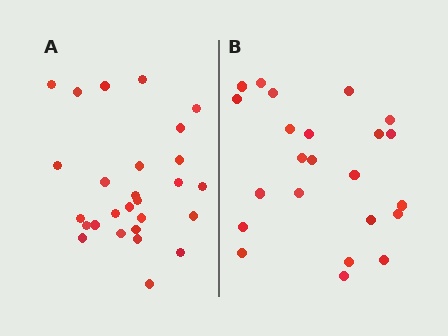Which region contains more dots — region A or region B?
Region A (the left region) has more dots.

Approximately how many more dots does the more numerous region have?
Region A has about 4 more dots than region B.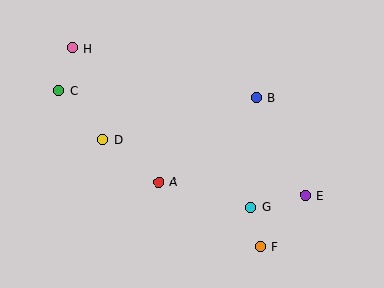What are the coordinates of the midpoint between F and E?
The midpoint between F and E is at (283, 221).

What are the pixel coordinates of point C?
Point C is at (59, 91).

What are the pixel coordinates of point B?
Point B is at (256, 97).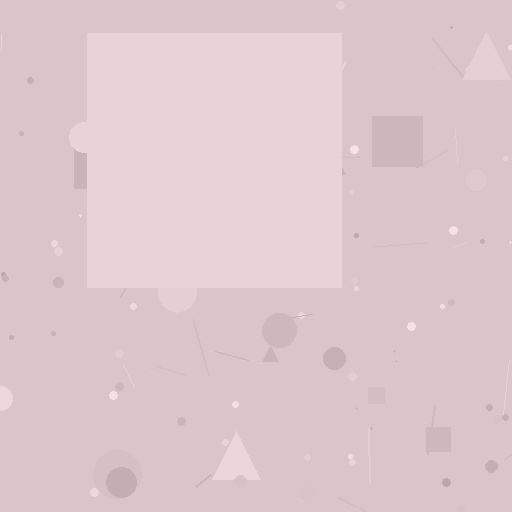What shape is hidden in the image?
A square is hidden in the image.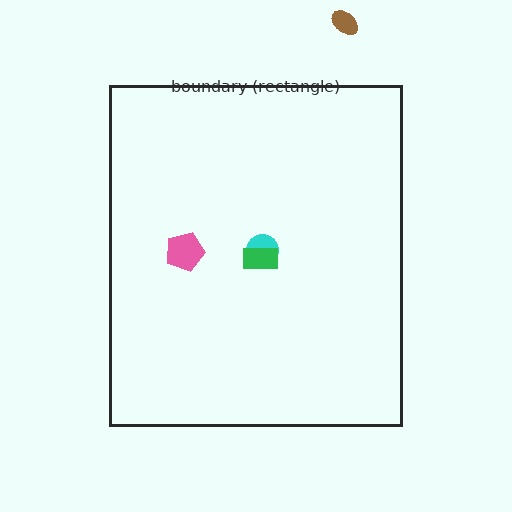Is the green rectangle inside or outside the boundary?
Inside.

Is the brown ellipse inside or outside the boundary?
Outside.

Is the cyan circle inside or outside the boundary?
Inside.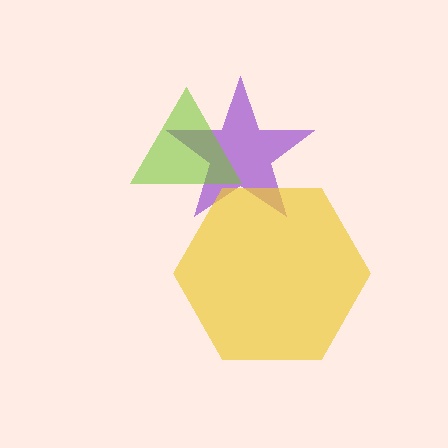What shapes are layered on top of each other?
The layered shapes are: a purple star, a lime triangle, a yellow hexagon.